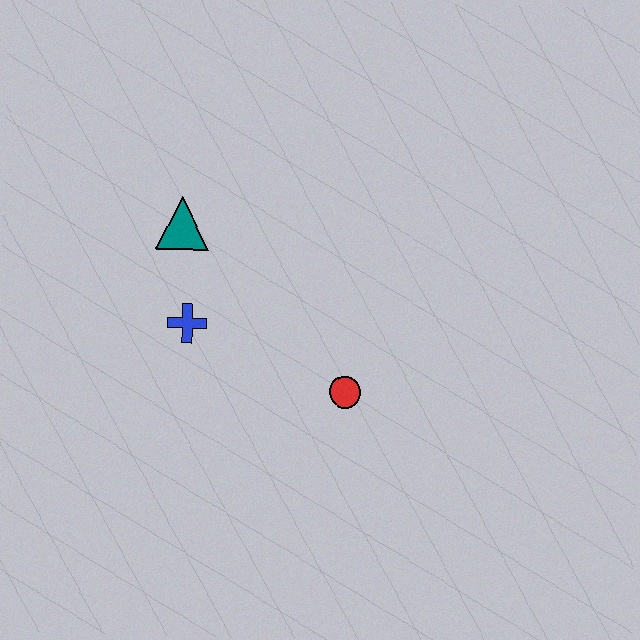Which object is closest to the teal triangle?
The blue cross is closest to the teal triangle.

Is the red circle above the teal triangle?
No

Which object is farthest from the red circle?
The teal triangle is farthest from the red circle.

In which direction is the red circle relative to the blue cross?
The red circle is to the right of the blue cross.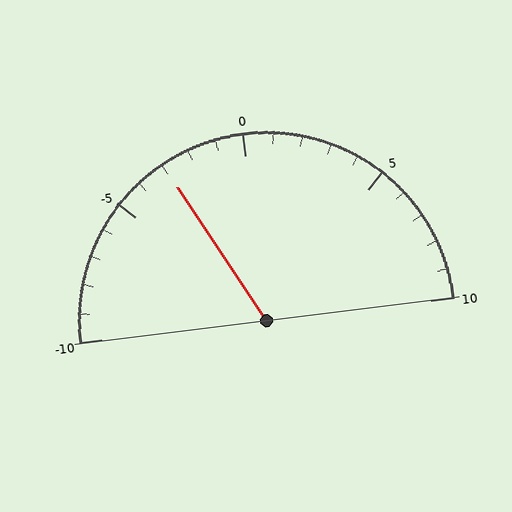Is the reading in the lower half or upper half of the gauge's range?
The reading is in the lower half of the range (-10 to 10).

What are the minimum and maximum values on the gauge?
The gauge ranges from -10 to 10.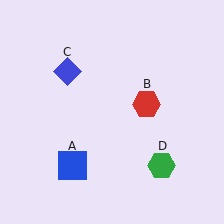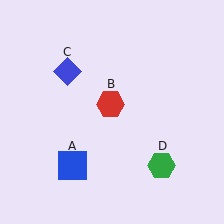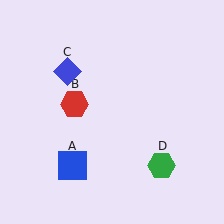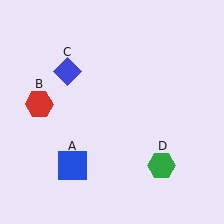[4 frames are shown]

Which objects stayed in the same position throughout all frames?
Blue square (object A) and blue diamond (object C) and green hexagon (object D) remained stationary.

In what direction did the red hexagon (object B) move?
The red hexagon (object B) moved left.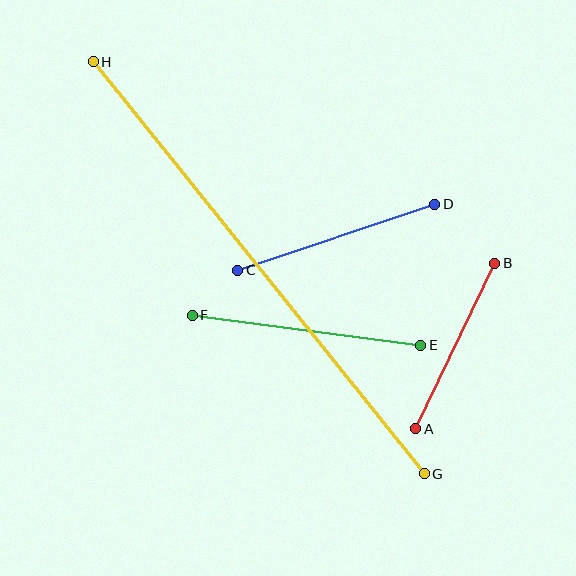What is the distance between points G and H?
The distance is approximately 529 pixels.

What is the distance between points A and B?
The distance is approximately 183 pixels.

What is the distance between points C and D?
The distance is approximately 208 pixels.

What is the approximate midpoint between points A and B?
The midpoint is at approximately (455, 346) pixels.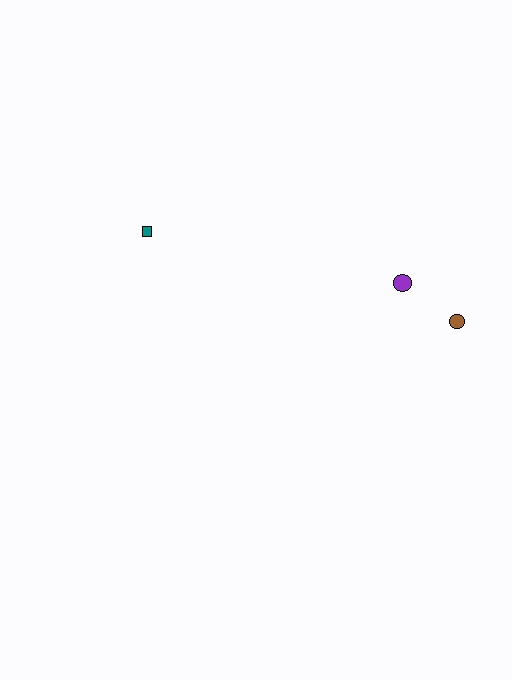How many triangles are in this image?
There are no triangles.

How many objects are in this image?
There are 3 objects.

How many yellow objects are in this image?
There are no yellow objects.